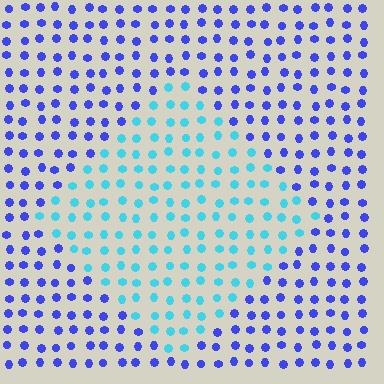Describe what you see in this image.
The image is filled with small blue elements in a uniform arrangement. A diamond-shaped region is visible where the elements are tinted to a slightly different hue, forming a subtle color boundary.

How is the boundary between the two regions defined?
The boundary is defined purely by a slight shift in hue (about 50 degrees). Spacing, size, and orientation are identical on both sides.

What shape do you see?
I see a diamond.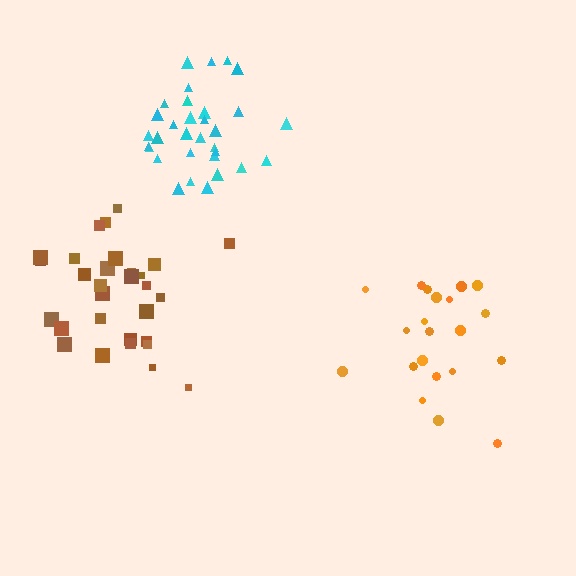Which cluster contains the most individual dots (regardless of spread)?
Cyan (32).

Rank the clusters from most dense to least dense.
cyan, brown, orange.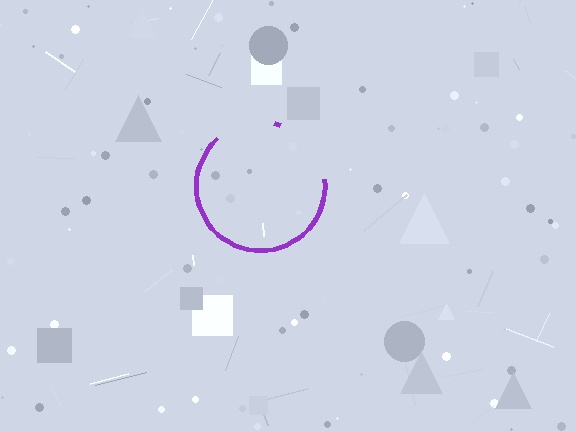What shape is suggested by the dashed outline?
The dashed outline suggests a circle.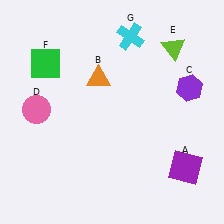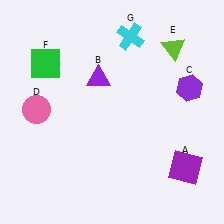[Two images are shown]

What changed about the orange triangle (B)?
In Image 1, B is orange. In Image 2, it changed to purple.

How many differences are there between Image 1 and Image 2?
There is 1 difference between the two images.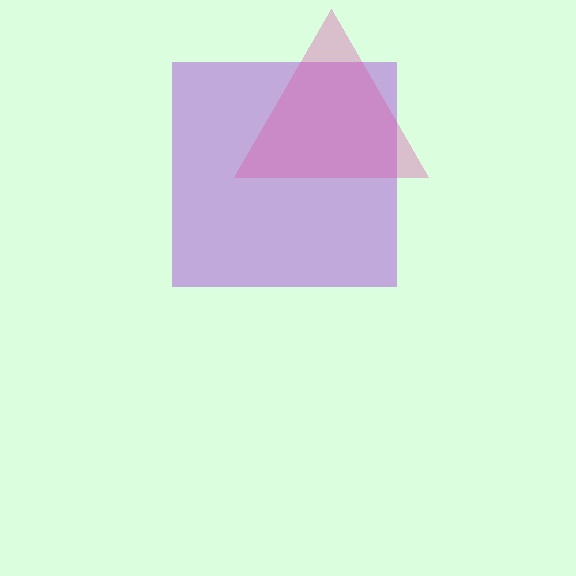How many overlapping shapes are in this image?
There are 2 overlapping shapes in the image.